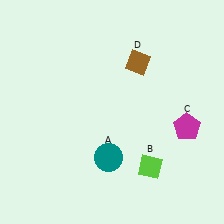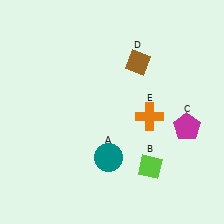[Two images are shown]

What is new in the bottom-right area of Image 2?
An orange cross (E) was added in the bottom-right area of Image 2.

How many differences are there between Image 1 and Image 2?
There is 1 difference between the two images.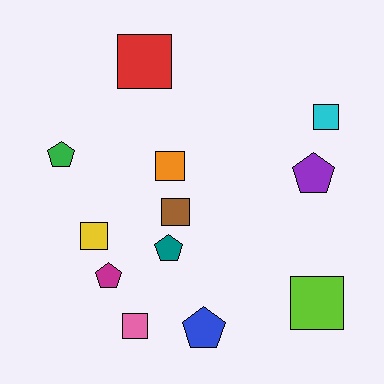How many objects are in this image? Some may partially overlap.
There are 12 objects.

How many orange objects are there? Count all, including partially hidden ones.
There is 1 orange object.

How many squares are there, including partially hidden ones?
There are 7 squares.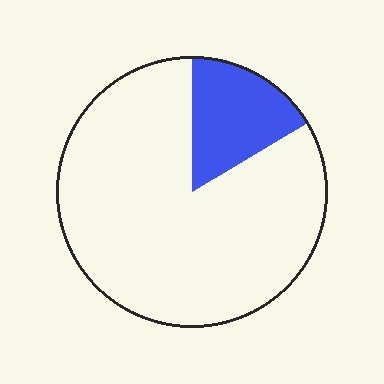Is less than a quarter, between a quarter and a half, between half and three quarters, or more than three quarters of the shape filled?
Less than a quarter.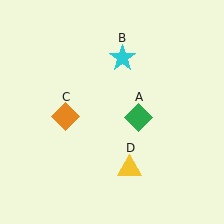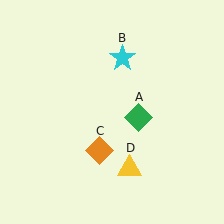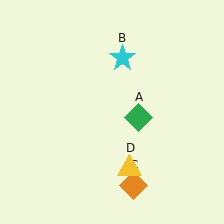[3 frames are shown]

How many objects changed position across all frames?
1 object changed position: orange diamond (object C).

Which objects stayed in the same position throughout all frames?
Green diamond (object A) and cyan star (object B) and yellow triangle (object D) remained stationary.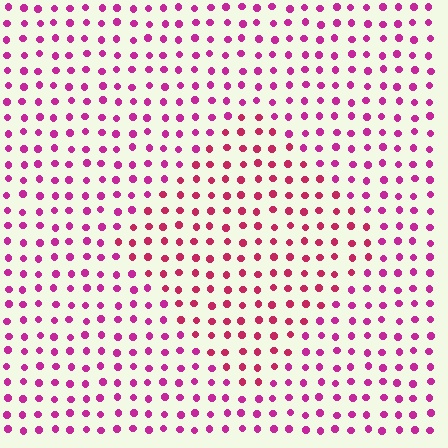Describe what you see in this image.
The image is filled with small magenta elements in a uniform arrangement. A diamond-shaped region is visible where the elements are tinted to a slightly different hue, forming a subtle color boundary.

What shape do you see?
I see a diamond.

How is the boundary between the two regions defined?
The boundary is defined purely by a slight shift in hue (about 23 degrees). Spacing, size, and orientation are identical on both sides.